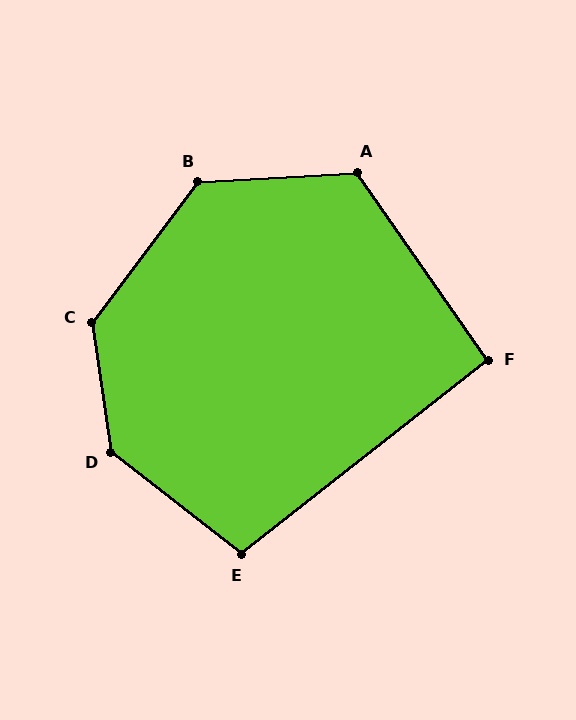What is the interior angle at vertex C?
Approximately 135 degrees (obtuse).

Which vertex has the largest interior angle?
D, at approximately 136 degrees.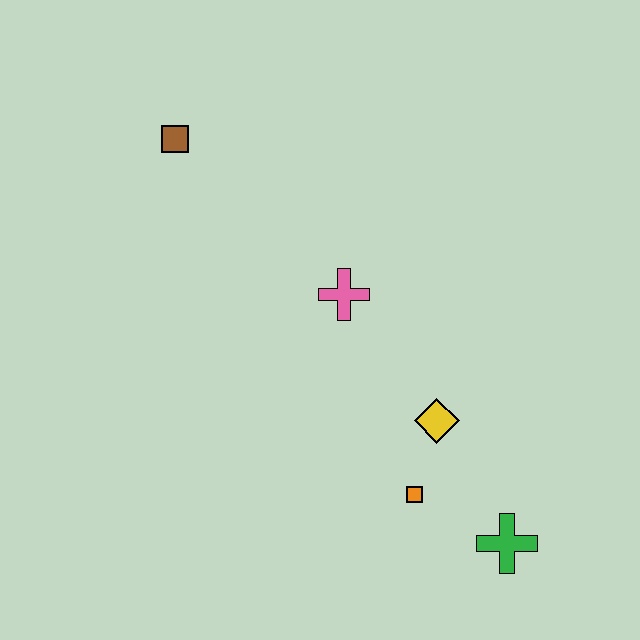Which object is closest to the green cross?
The orange square is closest to the green cross.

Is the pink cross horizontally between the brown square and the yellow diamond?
Yes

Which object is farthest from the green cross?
The brown square is farthest from the green cross.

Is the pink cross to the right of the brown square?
Yes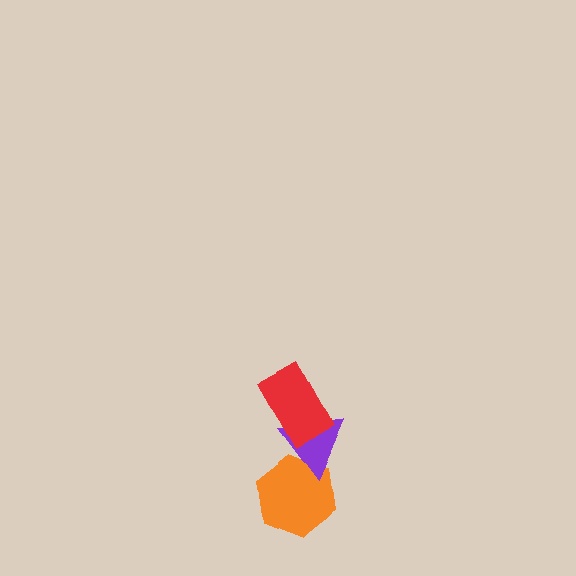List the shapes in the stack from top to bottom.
From top to bottom: the red rectangle, the purple triangle, the orange hexagon.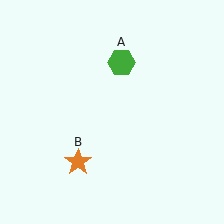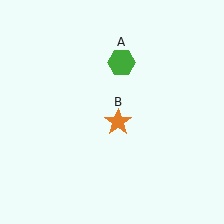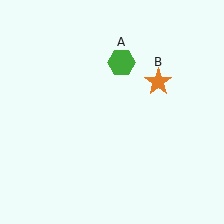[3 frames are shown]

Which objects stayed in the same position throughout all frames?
Green hexagon (object A) remained stationary.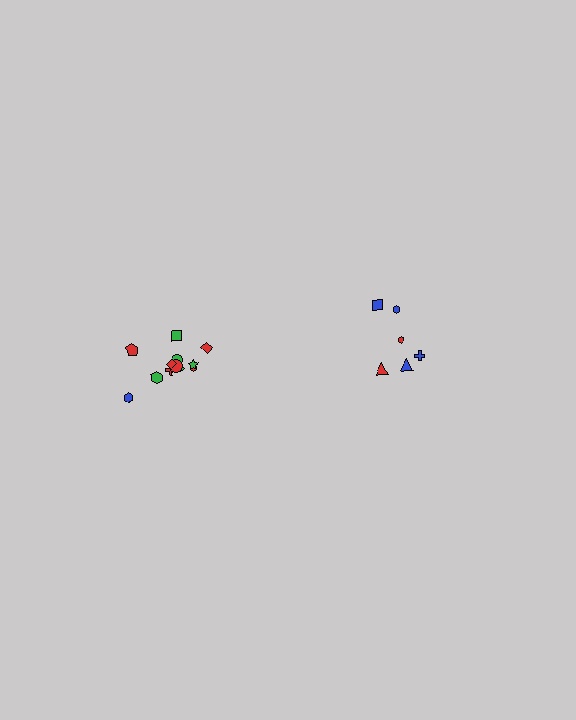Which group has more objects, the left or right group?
The left group.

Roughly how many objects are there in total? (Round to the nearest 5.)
Roughly 20 objects in total.